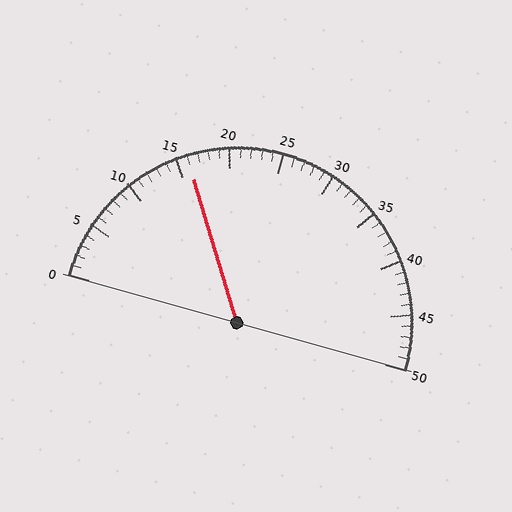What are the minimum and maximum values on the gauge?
The gauge ranges from 0 to 50.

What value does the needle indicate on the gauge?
The needle indicates approximately 16.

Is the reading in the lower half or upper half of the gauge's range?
The reading is in the lower half of the range (0 to 50).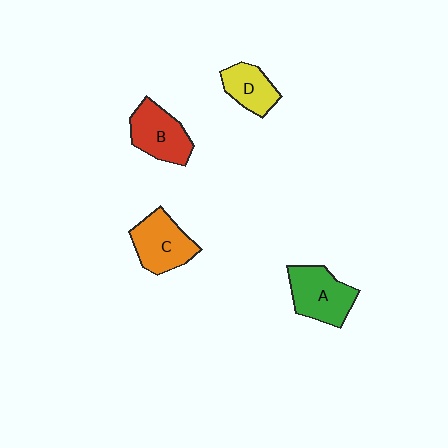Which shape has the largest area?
Shape A (green).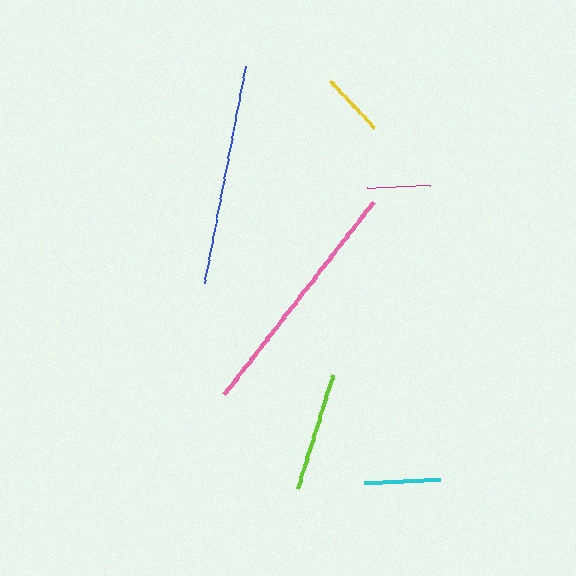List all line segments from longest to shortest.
From longest to shortest: pink, blue, lime, cyan, yellow, magenta.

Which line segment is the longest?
The pink line is the longest at approximately 244 pixels.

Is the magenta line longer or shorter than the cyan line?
The cyan line is longer than the magenta line.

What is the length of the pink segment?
The pink segment is approximately 244 pixels long.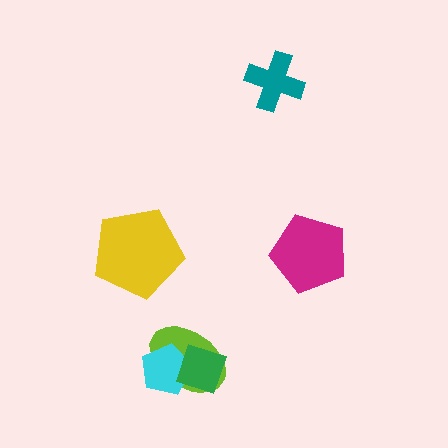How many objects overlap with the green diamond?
2 objects overlap with the green diamond.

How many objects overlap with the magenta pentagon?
0 objects overlap with the magenta pentagon.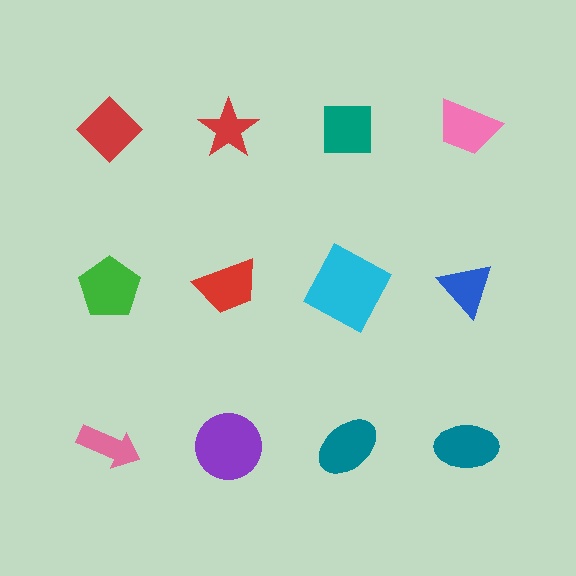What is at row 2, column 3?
A cyan square.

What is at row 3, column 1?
A pink arrow.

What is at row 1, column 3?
A teal square.